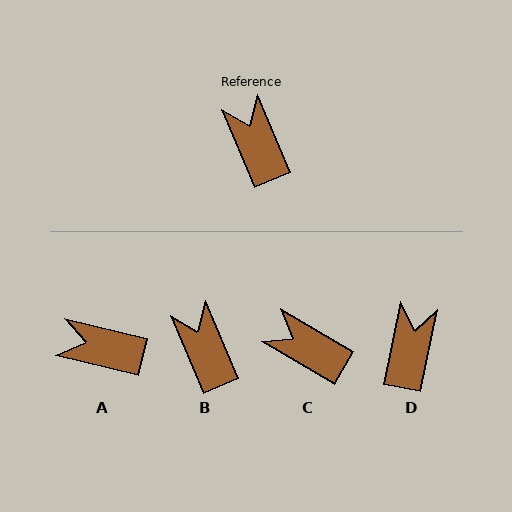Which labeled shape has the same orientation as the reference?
B.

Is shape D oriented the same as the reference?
No, it is off by about 35 degrees.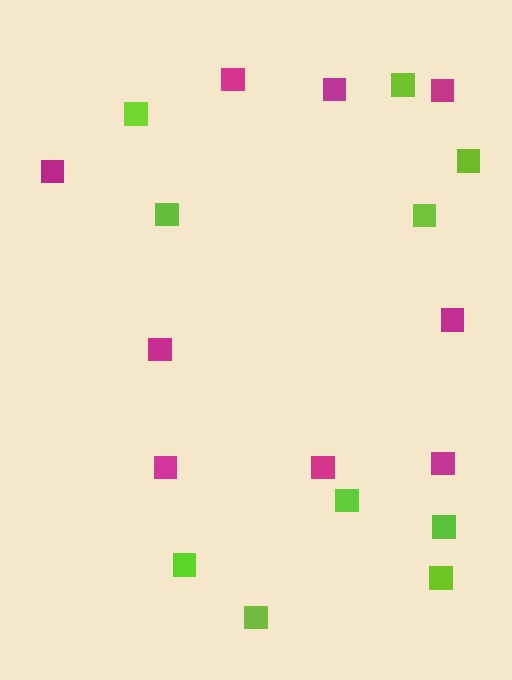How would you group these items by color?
There are 2 groups: one group of lime squares (10) and one group of magenta squares (9).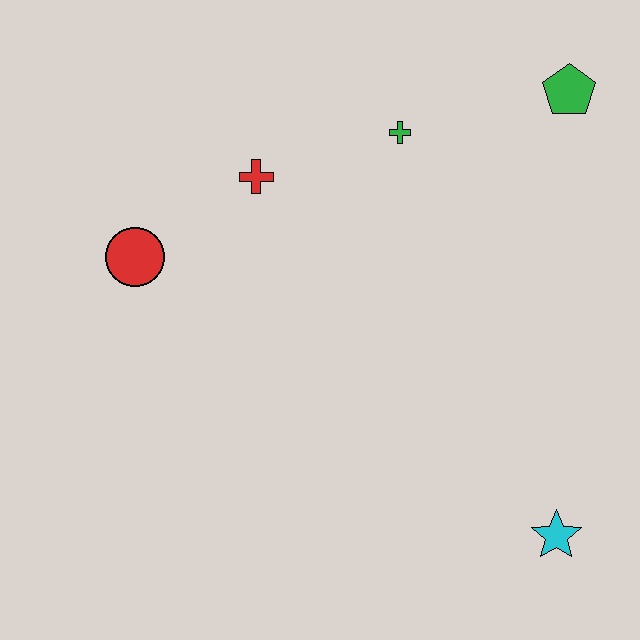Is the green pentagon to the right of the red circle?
Yes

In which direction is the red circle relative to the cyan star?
The red circle is to the left of the cyan star.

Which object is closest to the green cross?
The red cross is closest to the green cross.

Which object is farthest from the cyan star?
The red circle is farthest from the cyan star.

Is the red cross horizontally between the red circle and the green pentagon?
Yes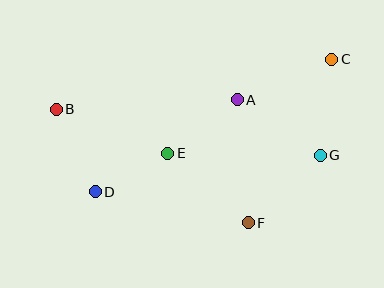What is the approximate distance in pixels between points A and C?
The distance between A and C is approximately 103 pixels.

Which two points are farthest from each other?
Points B and C are farthest from each other.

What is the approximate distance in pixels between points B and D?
The distance between B and D is approximately 91 pixels.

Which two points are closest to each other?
Points D and E are closest to each other.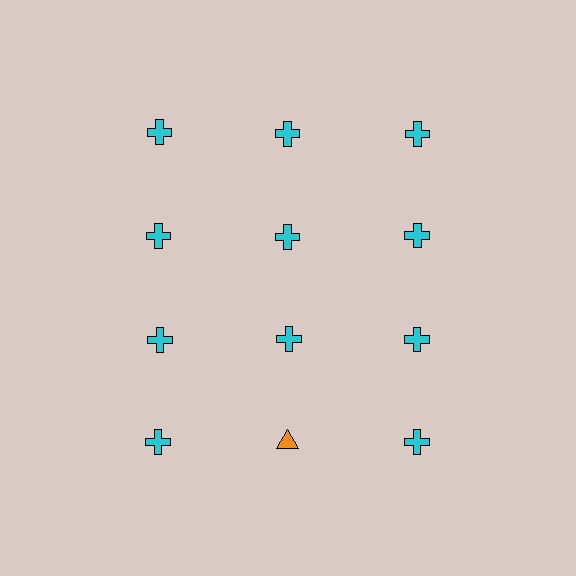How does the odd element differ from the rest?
It differs in both color (orange instead of cyan) and shape (triangle instead of cross).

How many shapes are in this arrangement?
There are 12 shapes arranged in a grid pattern.